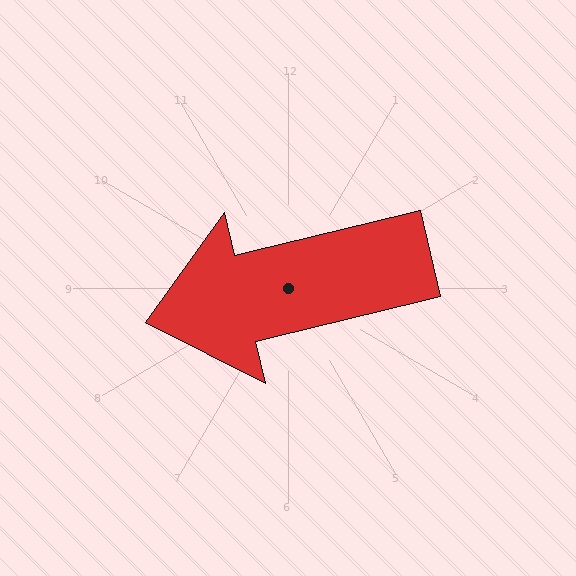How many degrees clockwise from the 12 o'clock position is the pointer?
Approximately 256 degrees.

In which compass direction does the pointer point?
West.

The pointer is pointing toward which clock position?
Roughly 9 o'clock.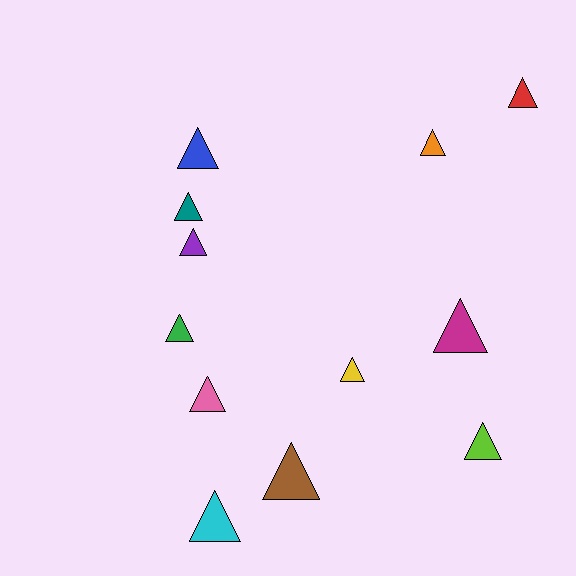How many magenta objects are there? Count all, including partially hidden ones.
There is 1 magenta object.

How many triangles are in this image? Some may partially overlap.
There are 12 triangles.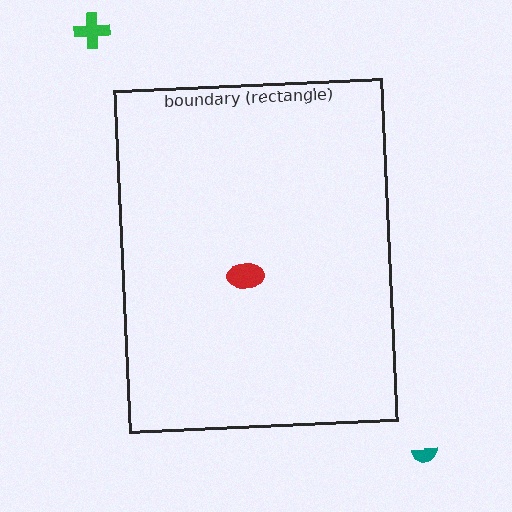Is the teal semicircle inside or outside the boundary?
Outside.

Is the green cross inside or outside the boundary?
Outside.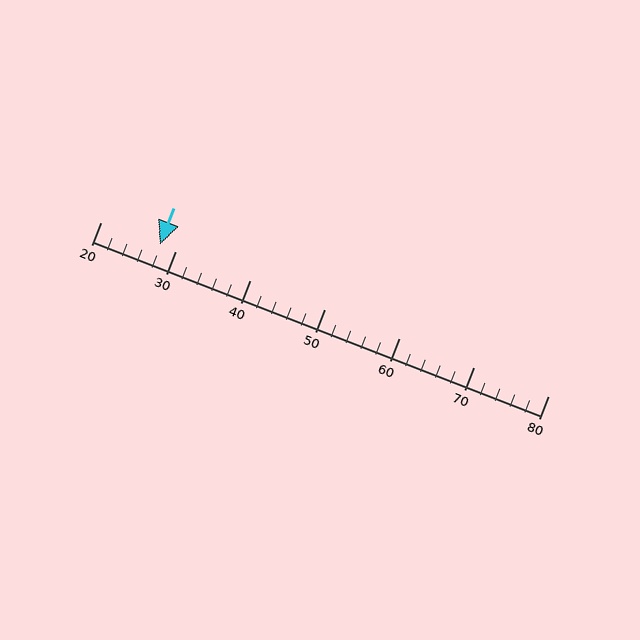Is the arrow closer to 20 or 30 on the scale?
The arrow is closer to 30.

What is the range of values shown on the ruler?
The ruler shows values from 20 to 80.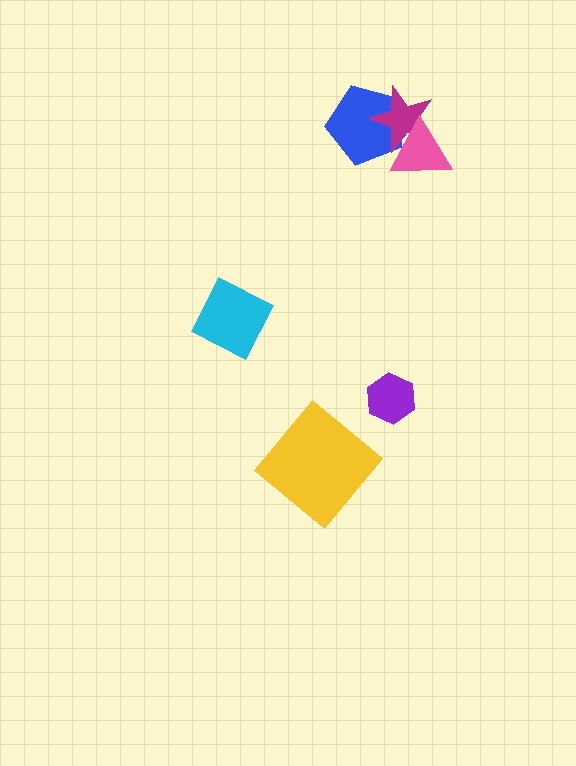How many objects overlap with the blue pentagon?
2 objects overlap with the blue pentagon.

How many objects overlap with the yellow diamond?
0 objects overlap with the yellow diamond.